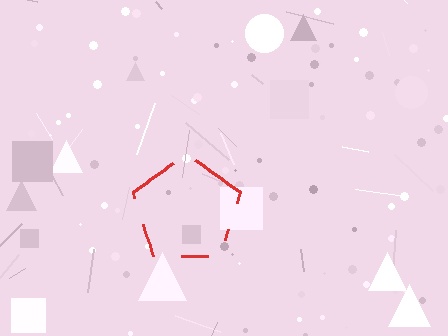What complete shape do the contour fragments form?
The contour fragments form a pentagon.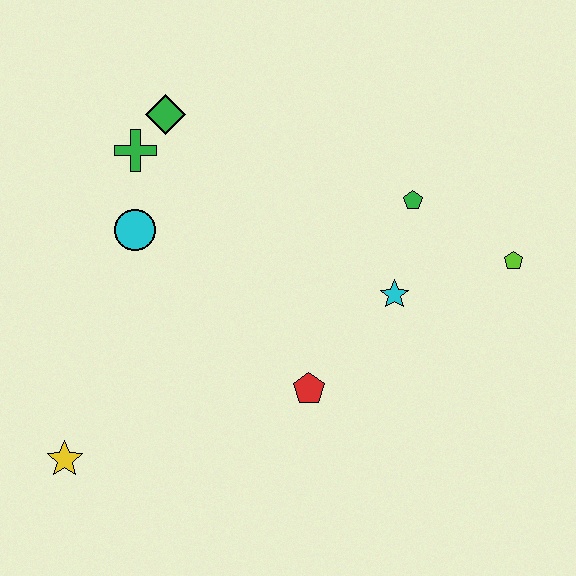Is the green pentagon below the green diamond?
Yes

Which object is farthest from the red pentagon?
The green diamond is farthest from the red pentagon.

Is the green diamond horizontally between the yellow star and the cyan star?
Yes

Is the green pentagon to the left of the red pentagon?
No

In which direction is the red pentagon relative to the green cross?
The red pentagon is below the green cross.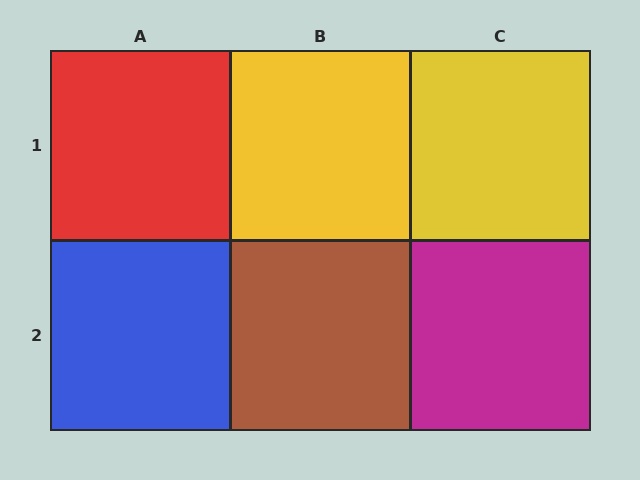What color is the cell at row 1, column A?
Red.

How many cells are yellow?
2 cells are yellow.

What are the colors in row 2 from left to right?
Blue, brown, magenta.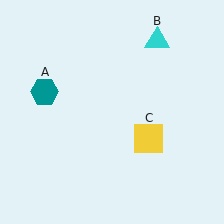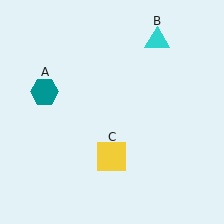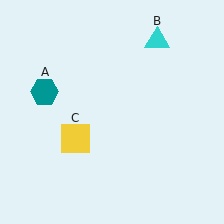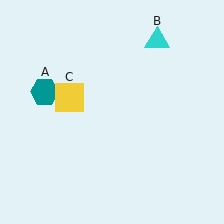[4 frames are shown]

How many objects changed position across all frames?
1 object changed position: yellow square (object C).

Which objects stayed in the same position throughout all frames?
Teal hexagon (object A) and cyan triangle (object B) remained stationary.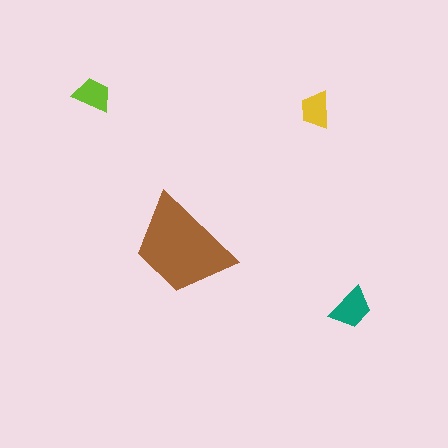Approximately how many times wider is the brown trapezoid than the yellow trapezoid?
About 2.5 times wider.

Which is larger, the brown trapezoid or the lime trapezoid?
The brown one.